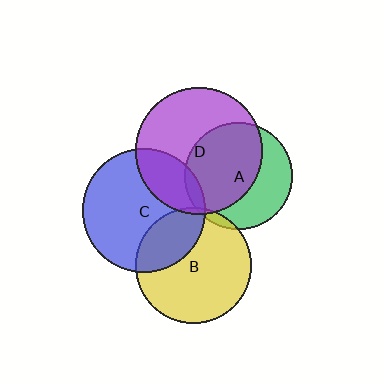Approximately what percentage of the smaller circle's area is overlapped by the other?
Approximately 5%.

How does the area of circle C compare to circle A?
Approximately 1.3 times.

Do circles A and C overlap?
Yes.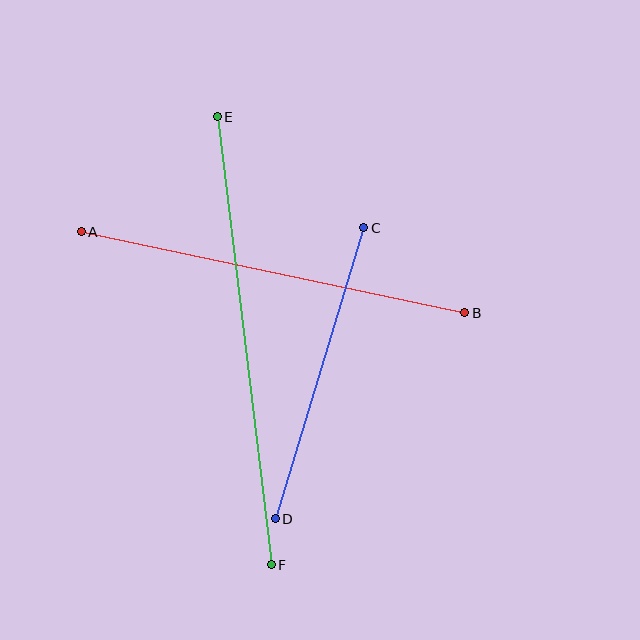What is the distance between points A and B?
The distance is approximately 392 pixels.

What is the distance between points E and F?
The distance is approximately 451 pixels.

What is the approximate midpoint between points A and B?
The midpoint is at approximately (273, 272) pixels.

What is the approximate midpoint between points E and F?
The midpoint is at approximately (244, 341) pixels.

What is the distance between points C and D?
The distance is approximately 304 pixels.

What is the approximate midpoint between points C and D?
The midpoint is at approximately (319, 373) pixels.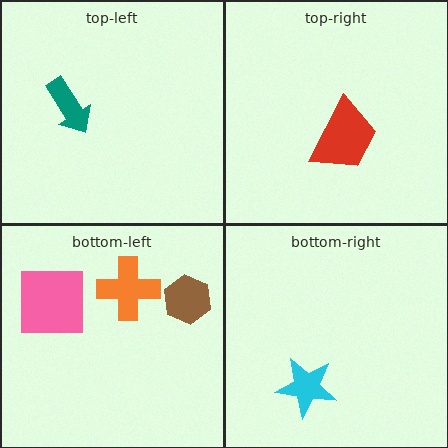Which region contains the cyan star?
The bottom-right region.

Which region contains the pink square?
The bottom-left region.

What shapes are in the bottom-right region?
The cyan star.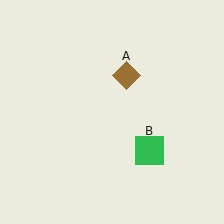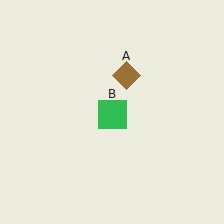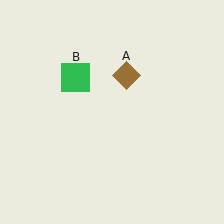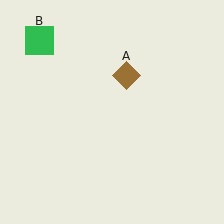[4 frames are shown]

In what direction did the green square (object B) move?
The green square (object B) moved up and to the left.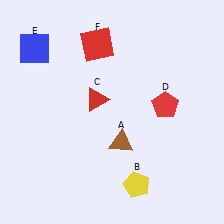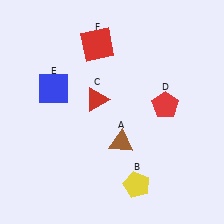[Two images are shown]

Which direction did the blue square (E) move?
The blue square (E) moved down.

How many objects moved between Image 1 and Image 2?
1 object moved between the two images.